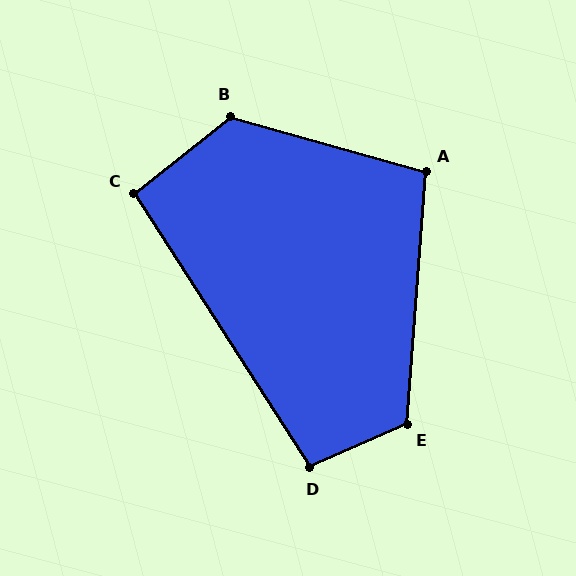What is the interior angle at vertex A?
Approximately 101 degrees (obtuse).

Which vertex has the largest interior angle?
B, at approximately 126 degrees.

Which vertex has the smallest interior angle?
C, at approximately 96 degrees.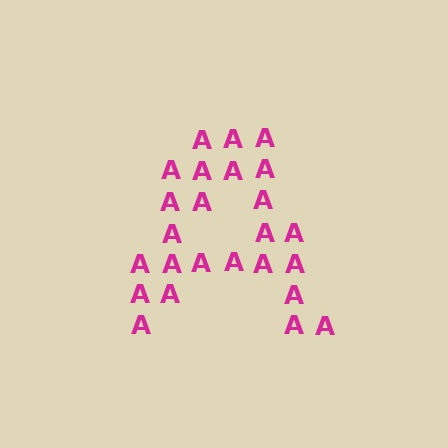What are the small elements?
The small elements are letter A's.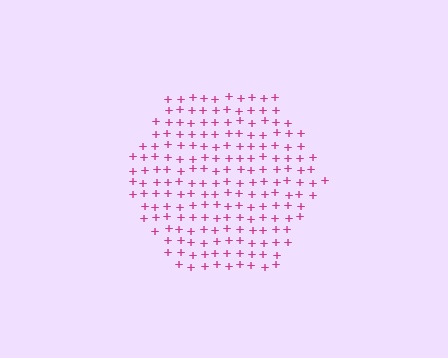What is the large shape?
The large shape is a hexagon.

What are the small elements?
The small elements are plus signs.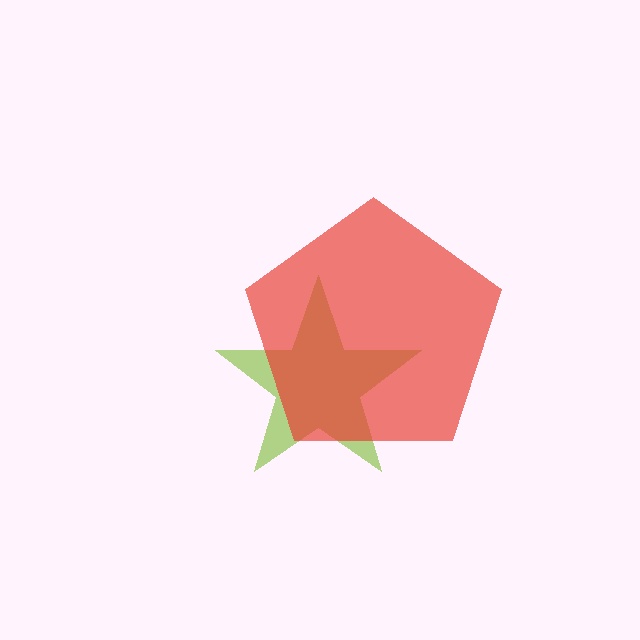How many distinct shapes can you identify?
There are 2 distinct shapes: a lime star, a red pentagon.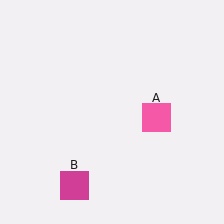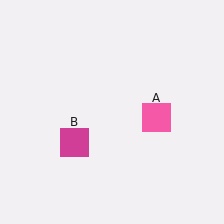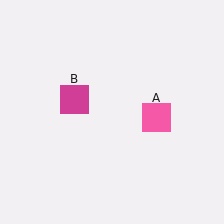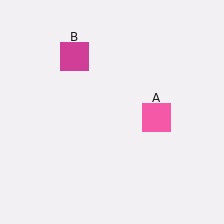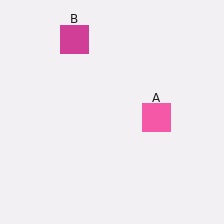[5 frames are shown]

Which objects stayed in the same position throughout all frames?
Pink square (object A) remained stationary.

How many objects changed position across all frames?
1 object changed position: magenta square (object B).